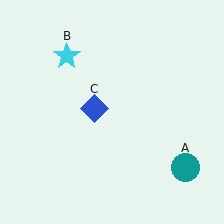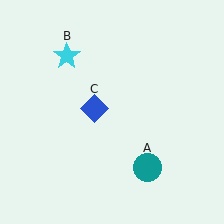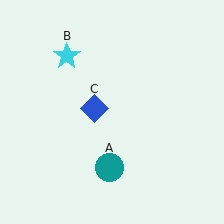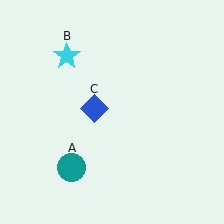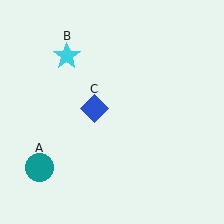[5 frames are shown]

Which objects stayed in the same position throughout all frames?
Cyan star (object B) and blue diamond (object C) remained stationary.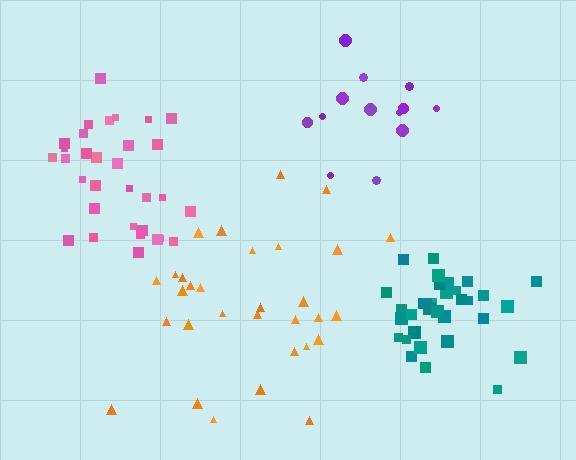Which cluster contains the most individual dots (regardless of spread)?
Teal (34).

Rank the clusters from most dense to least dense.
teal, pink, orange, purple.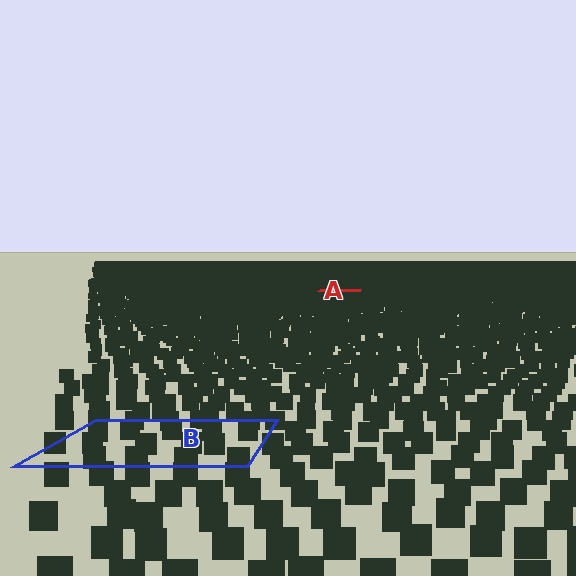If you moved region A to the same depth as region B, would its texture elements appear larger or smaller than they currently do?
They would appear larger. At a closer depth, the same texture elements are projected at a bigger on-screen size.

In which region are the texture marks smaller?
The texture marks are smaller in region A, because it is farther away.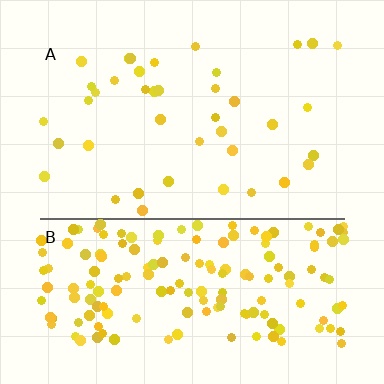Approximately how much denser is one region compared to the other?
Approximately 4.3× — region B over region A.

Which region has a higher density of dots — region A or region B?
B (the bottom).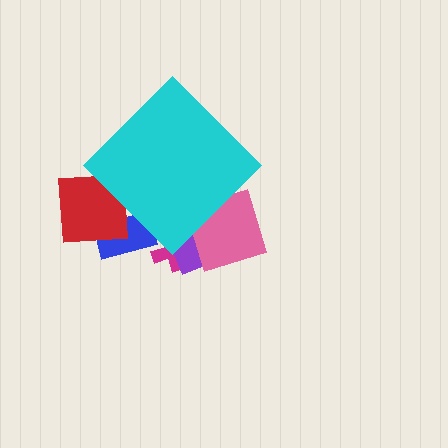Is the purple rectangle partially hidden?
Yes, the purple rectangle is partially hidden behind the cyan diamond.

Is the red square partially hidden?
Yes, the red square is partially hidden behind the cyan diamond.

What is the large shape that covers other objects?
A cyan diamond.